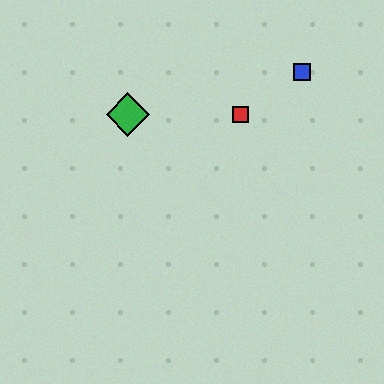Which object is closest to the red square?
The blue square is closest to the red square.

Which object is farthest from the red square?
The green diamond is farthest from the red square.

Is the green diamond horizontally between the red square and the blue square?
No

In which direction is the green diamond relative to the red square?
The green diamond is to the left of the red square.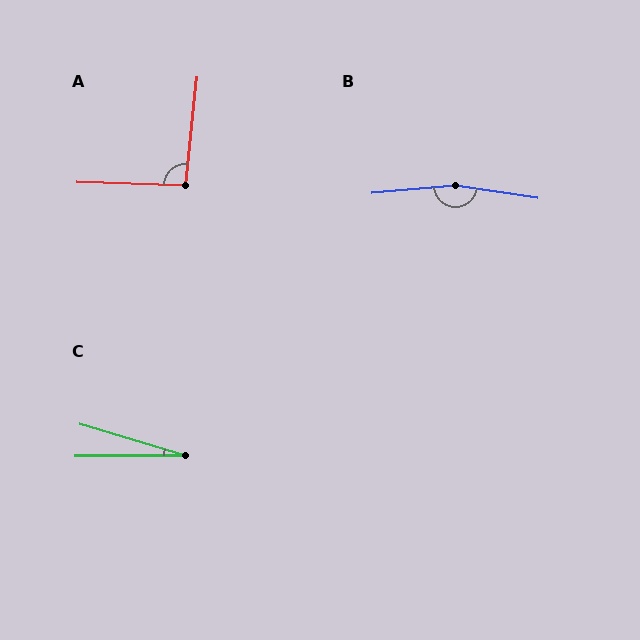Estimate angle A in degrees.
Approximately 94 degrees.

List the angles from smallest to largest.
C (17°), A (94°), B (166°).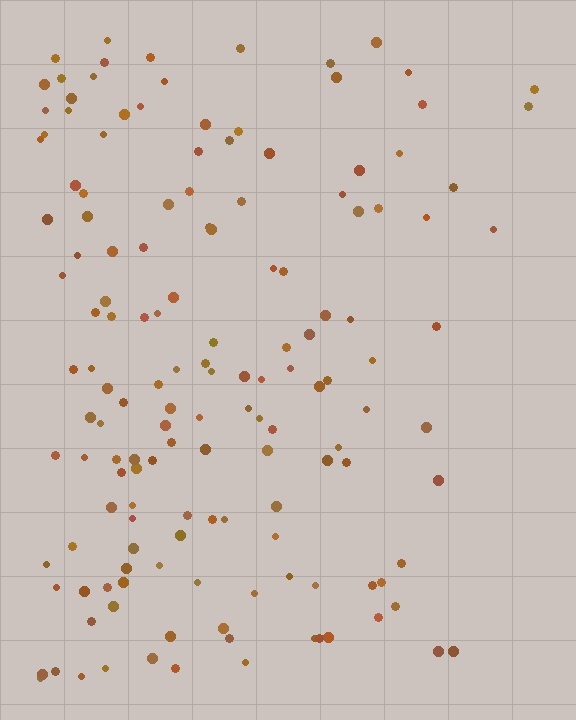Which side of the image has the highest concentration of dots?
The left.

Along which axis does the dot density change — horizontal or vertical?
Horizontal.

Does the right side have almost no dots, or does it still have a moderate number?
Still a moderate number, just noticeably fewer than the left.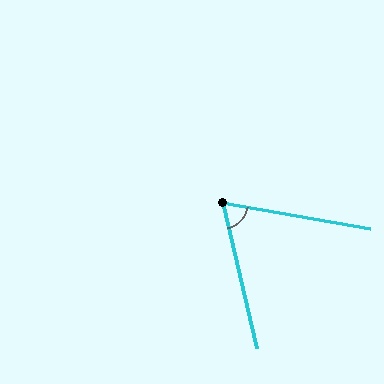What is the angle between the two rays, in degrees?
Approximately 67 degrees.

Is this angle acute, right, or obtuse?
It is acute.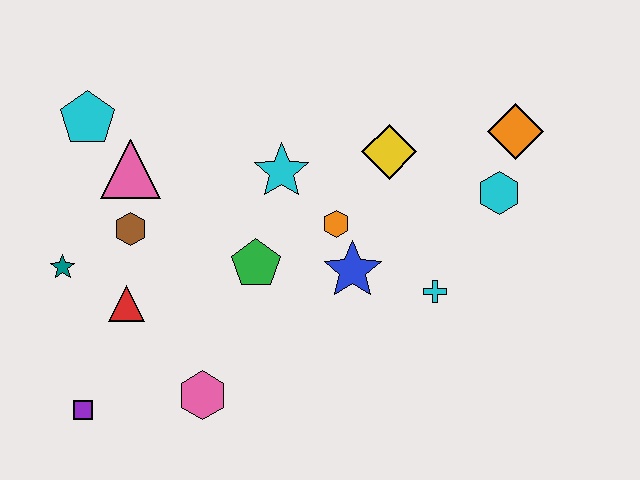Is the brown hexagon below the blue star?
No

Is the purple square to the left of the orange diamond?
Yes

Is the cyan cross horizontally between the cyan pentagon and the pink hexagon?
No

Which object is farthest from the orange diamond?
The purple square is farthest from the orange diamond.